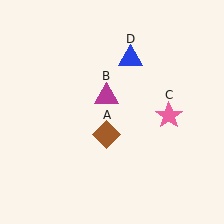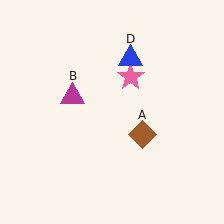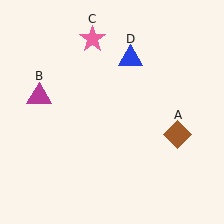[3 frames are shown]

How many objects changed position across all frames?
3 objects changed position: brown diamond (object A), magenta triangle (object B), pink star (object C).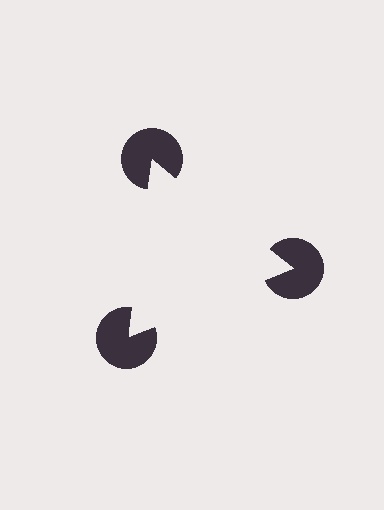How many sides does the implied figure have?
3 sides.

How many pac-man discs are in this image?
There are 3 — one at each vertex of the illusory triangle.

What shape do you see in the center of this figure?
An illusory triangle — its edges are inferred from the aligned wedge cuts in the pac-man discs, not physically drawn.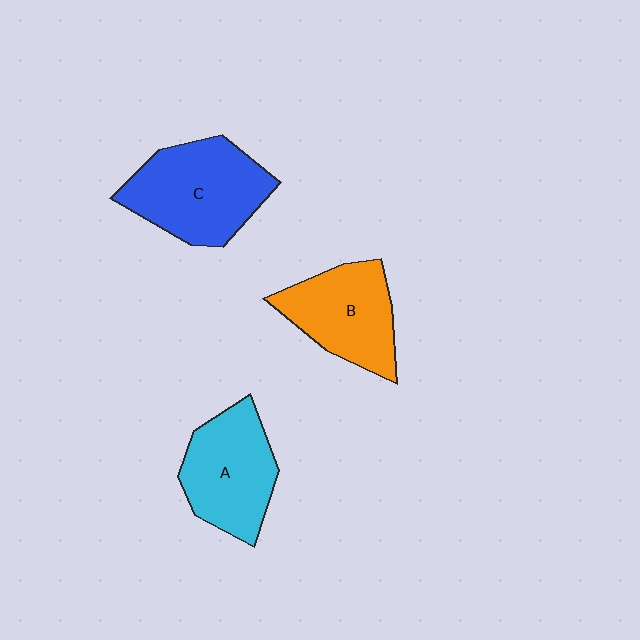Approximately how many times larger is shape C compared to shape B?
Approximately 1.2 times.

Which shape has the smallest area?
Shape B (orange).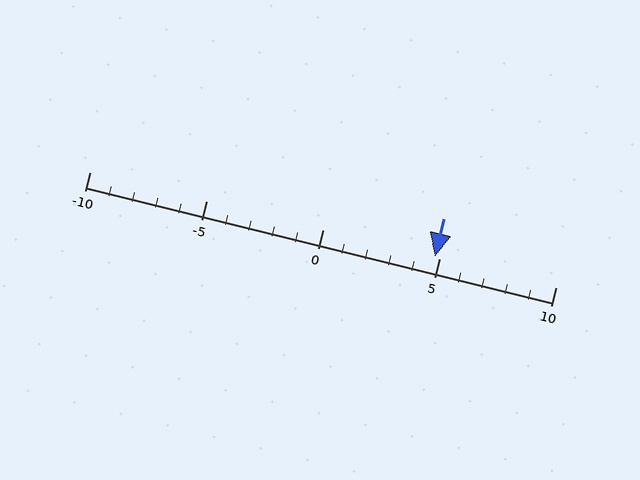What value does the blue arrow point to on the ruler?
The blue arrow points to approximately 5.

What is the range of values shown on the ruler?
The ruler shows values from -10 to 10.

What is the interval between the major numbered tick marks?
The major tick marks are spaced 5 units apart.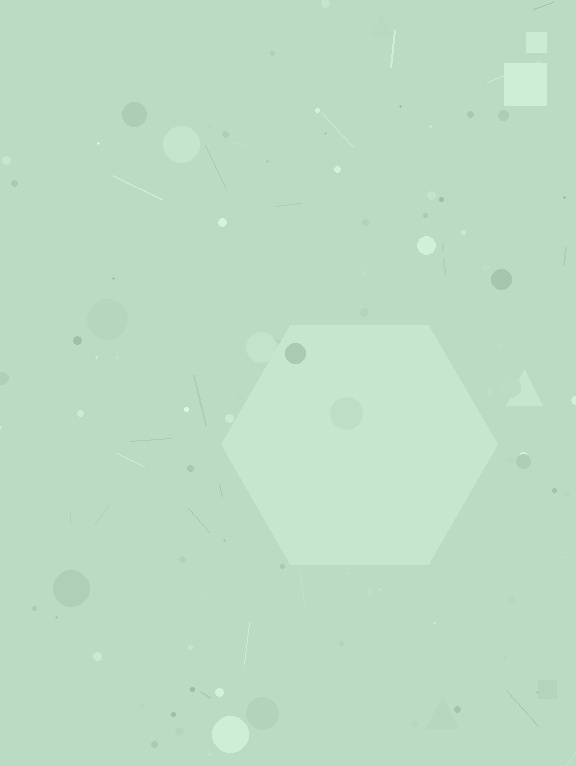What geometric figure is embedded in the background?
A hexagon is embedded in the background.